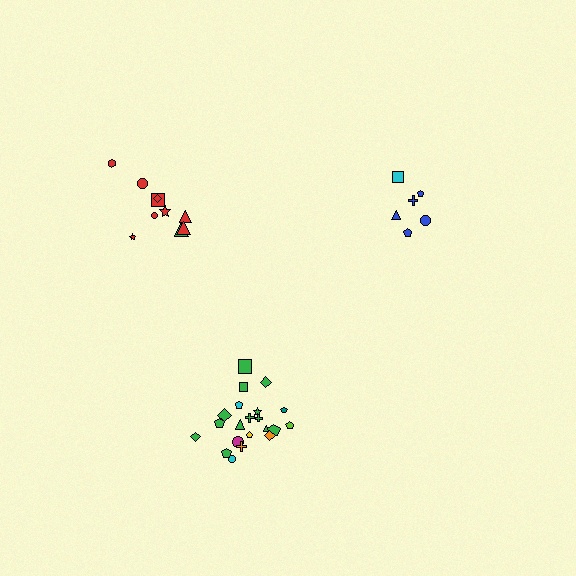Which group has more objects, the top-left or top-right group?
The top-left group.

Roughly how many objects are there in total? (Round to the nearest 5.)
Roughly 40 objects in total.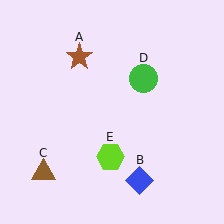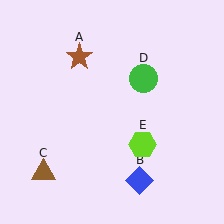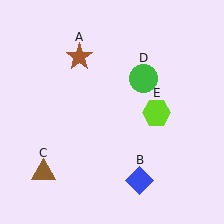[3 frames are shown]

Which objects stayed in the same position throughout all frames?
Brown star (object A) and blue diamond (object B) and brown triangle (object C) and green circle (object D) remained stationary.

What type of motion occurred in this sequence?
The lime hexagon (object E) rotated counterclockwise around the center of the scene.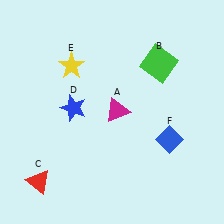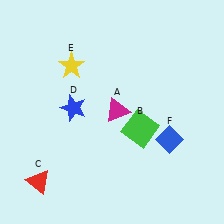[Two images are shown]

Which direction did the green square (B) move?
The green square (B) moved down.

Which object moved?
The green square (B) moved down.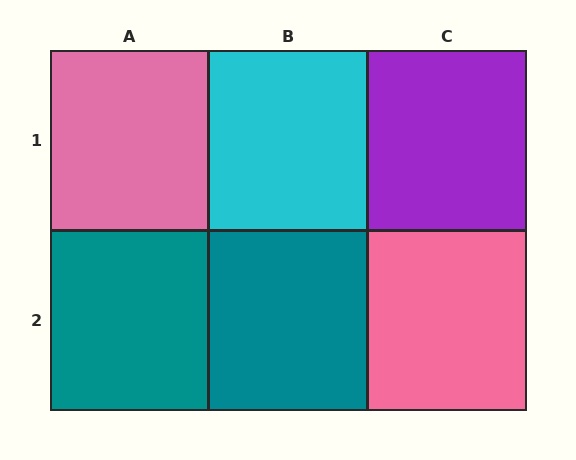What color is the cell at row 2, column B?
Teal.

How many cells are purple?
1 cell is purple.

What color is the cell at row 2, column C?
Pink.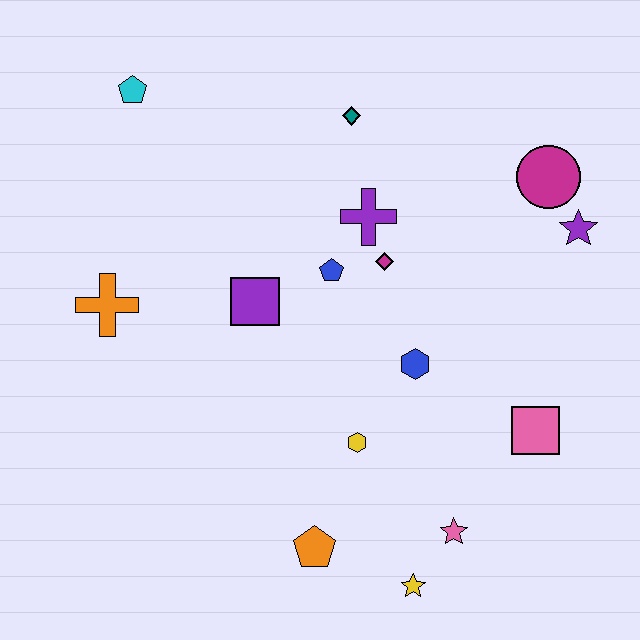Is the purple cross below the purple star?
No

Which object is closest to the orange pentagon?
The yellow star is closest to the orange pentagon.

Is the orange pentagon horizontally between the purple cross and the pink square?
No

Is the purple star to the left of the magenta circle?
No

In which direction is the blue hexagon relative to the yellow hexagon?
The blue hexagon is above the yellow hexagon.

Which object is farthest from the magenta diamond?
The yellow star is farthest from the magenta diamond.